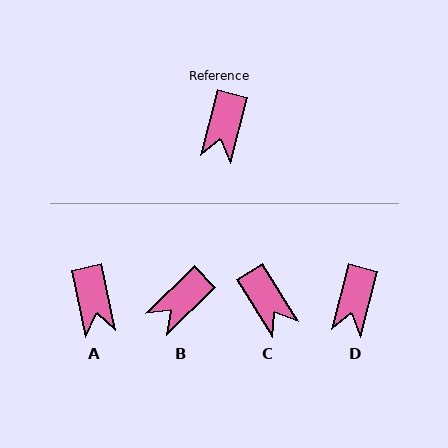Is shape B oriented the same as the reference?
No, it is off by about 31 degrees.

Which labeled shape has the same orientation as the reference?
D.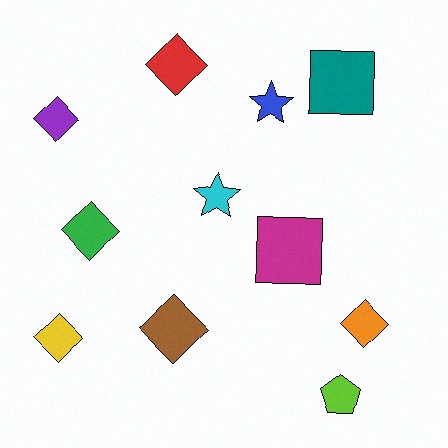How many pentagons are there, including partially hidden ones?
There is 1 pentagon.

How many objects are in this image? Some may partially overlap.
There are 11 objects.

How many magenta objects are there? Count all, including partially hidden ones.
There is 1 magenta object.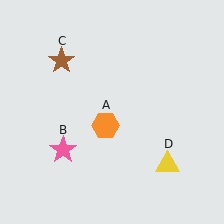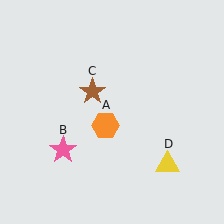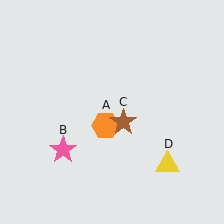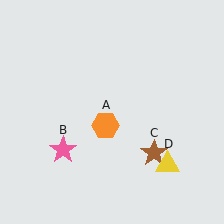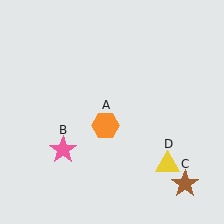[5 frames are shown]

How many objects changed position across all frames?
1 object changed position: brown star (object C).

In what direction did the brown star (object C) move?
The brown star (object C) moved down and to the right.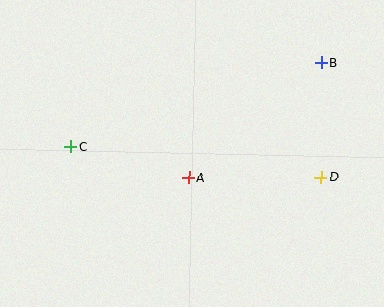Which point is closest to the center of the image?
Point A at (189, 177) is closest to the center.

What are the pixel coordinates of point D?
Point D is at (321, 177).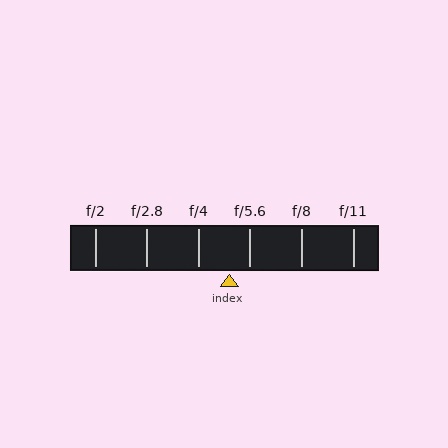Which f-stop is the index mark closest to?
The index mark is closest to f/5.6.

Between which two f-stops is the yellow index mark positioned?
The index mark is between f/4 and f/5.6.